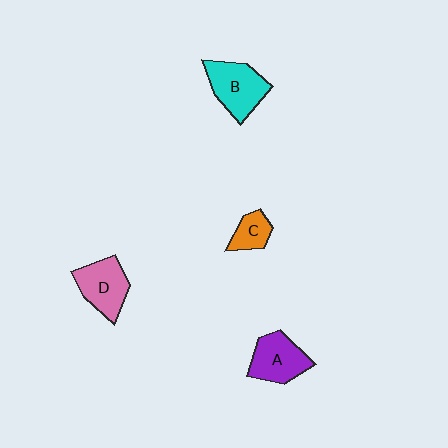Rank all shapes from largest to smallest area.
From largest to smallest: B (cyan), D (pink), A (purple), C (orange).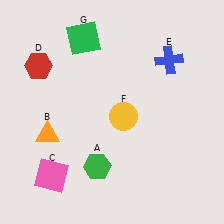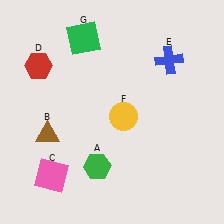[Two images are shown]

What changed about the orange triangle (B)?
In Image 1, B is orange. In Image 2, it changed to brown.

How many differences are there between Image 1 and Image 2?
There is 1 difference between the two images.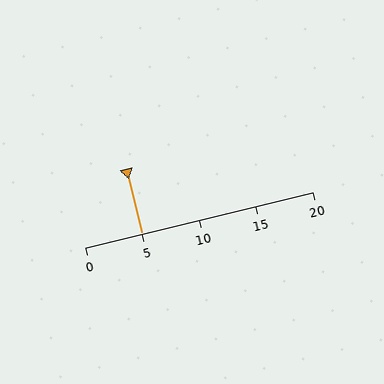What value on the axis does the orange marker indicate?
The marker indicates approximately 5.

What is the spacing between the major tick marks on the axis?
The major ticks are spaced 5 apart.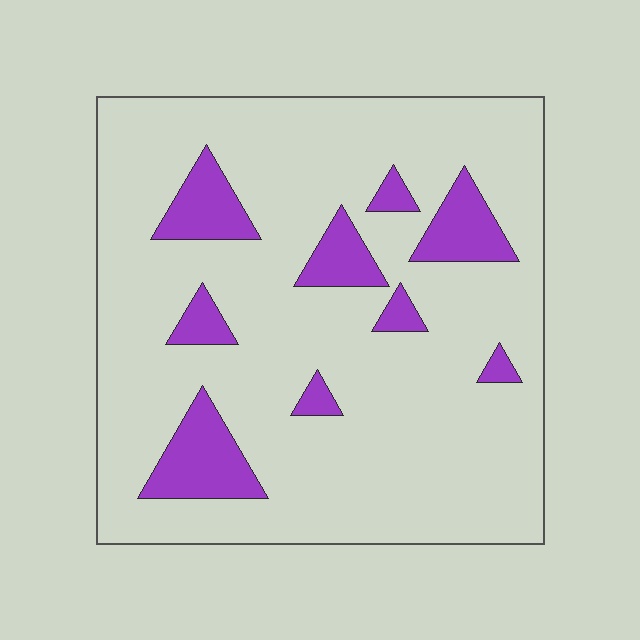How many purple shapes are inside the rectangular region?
9.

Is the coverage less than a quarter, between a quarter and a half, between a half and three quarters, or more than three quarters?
Less than a quarter.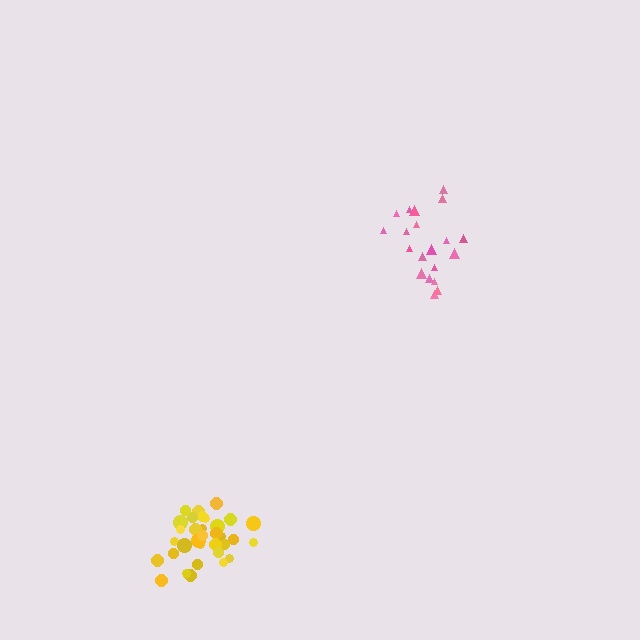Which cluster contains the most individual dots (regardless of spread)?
Yellow (34).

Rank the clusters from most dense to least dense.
yellow, pink.